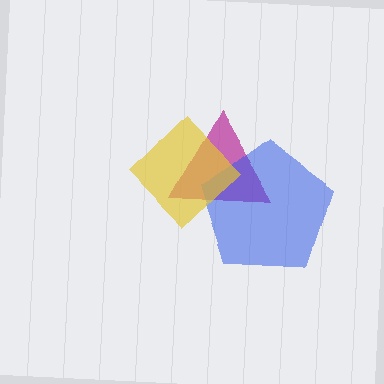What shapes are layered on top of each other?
The layered shapes are: a magenta triangle, a blue pentagon, a yellow diamond.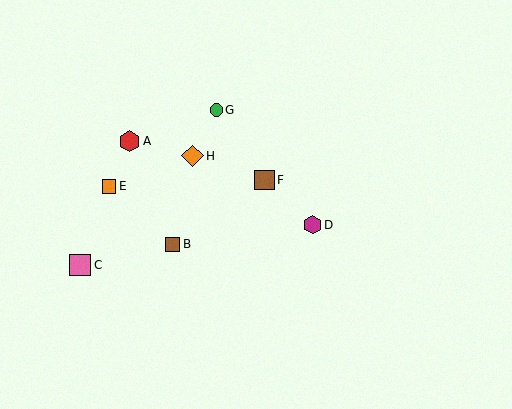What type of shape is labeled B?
Shape B is a brown square.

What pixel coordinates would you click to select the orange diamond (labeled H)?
Click at (192, 156) to select the orange diamond H.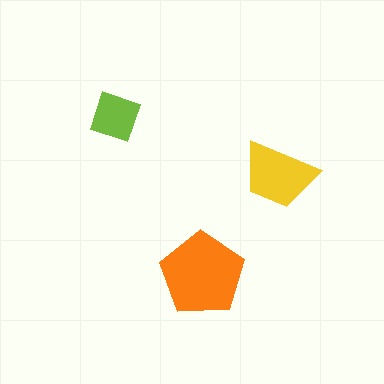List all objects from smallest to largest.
The lime square, the yellow trapezoid, the orange pentagon.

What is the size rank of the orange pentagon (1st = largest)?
1st.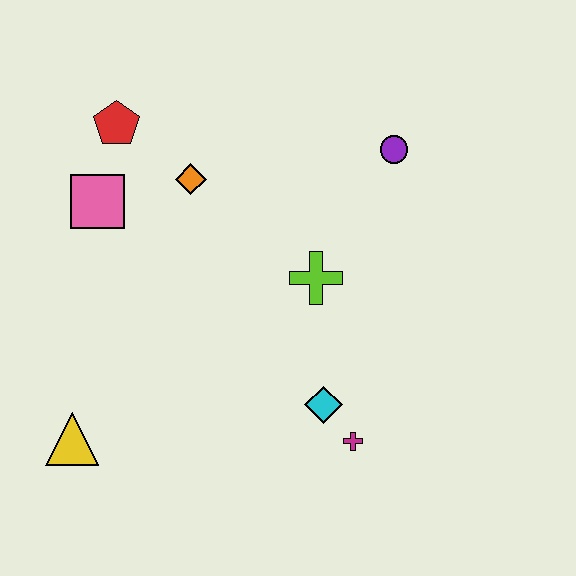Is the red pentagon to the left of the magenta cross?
Yes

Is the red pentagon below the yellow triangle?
No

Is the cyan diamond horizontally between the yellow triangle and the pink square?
No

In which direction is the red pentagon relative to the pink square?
The red pentagon is above the pink square.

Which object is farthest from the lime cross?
The yellow triangle is farthest from the lime cross.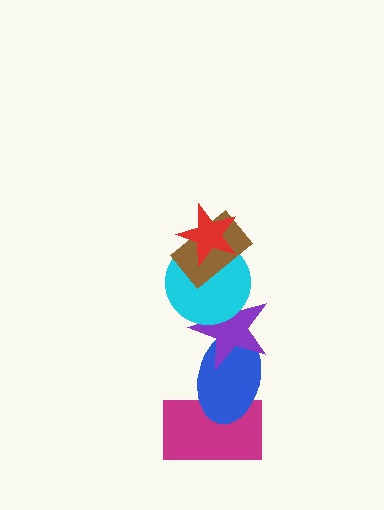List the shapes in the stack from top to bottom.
From top to bottom: the red star, the brown rectangle, the cyan circle, the purple star, the blue ellipse, the magenta rectangle.